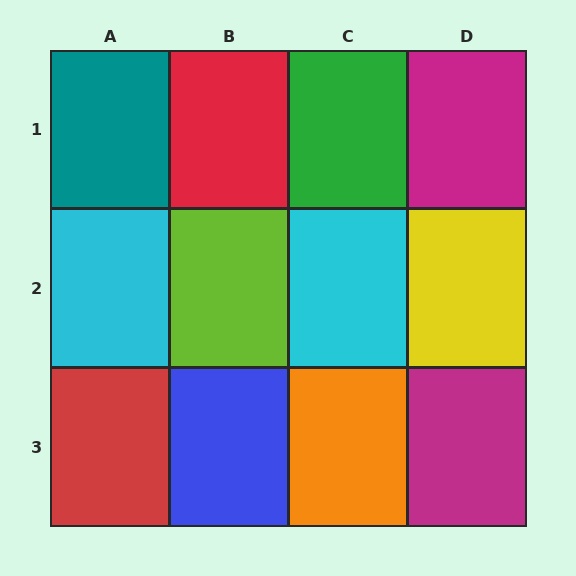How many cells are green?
1 cell is green.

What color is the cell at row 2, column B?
Lime.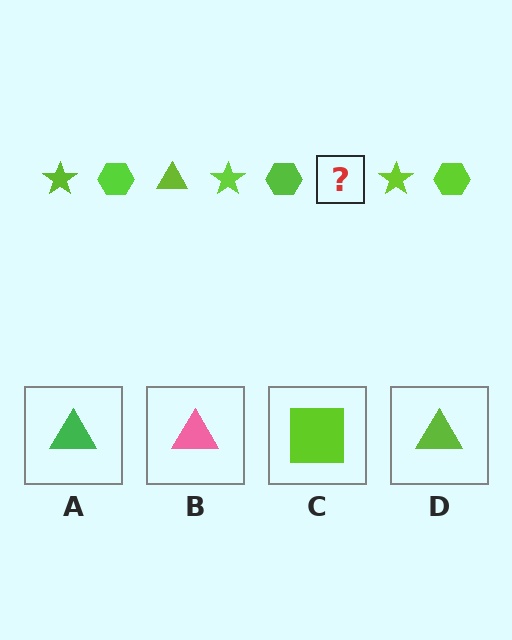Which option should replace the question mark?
Option D.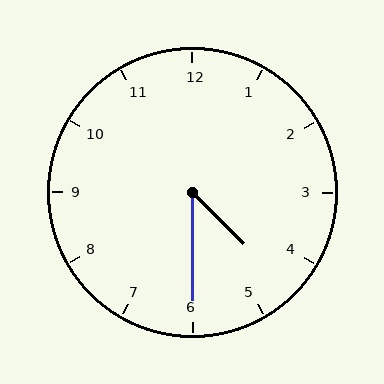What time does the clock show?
4:30.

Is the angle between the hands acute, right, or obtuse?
It is acute.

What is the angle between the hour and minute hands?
Approximately 45 degrees.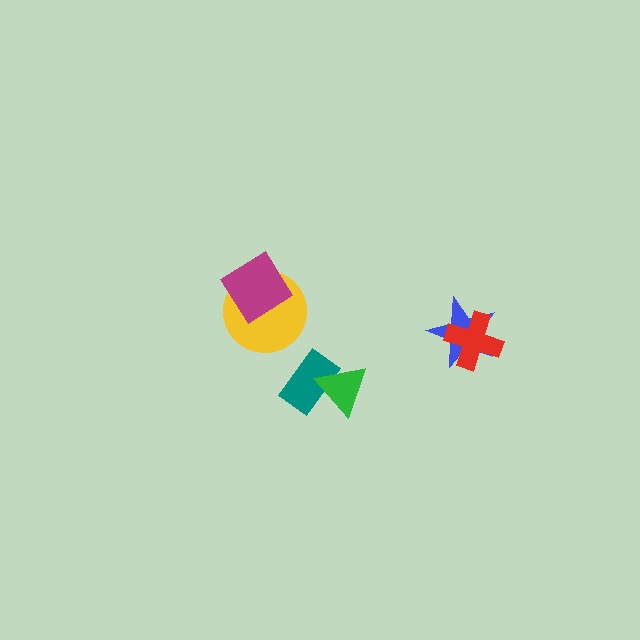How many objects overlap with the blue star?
1 object overlaps with the blue star.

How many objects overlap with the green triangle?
1 object overlaps with the green triangle.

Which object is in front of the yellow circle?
The magenta diamond is in front of the yellow circle.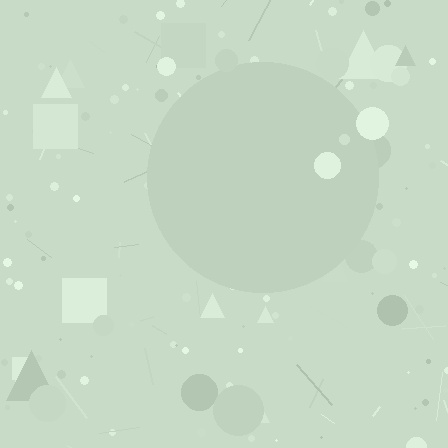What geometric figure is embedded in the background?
A circle is embedded in the background.